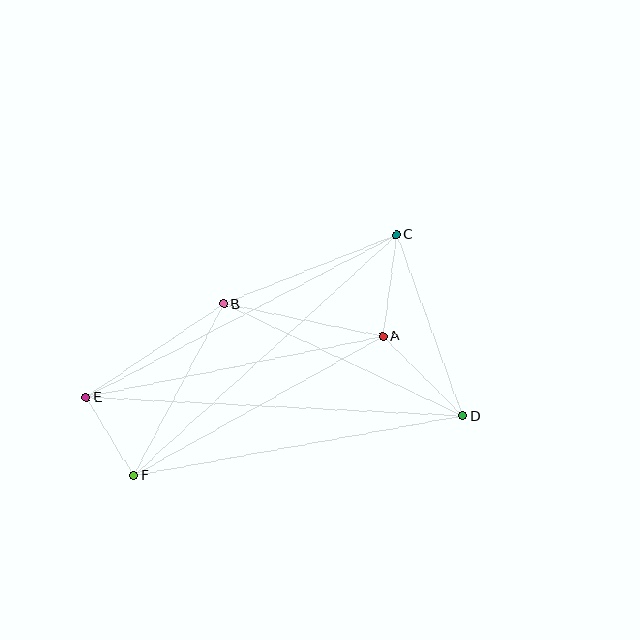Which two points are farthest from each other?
Points D and E are farthest from each other.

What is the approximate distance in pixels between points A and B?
The distance between A and B is approximately 162 pixels.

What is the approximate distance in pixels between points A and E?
The distance between A and E is approximately 303 pixels.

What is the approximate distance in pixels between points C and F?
The distance between C and F is approximately 356 pixels.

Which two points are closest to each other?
Points E and F are closest to each other.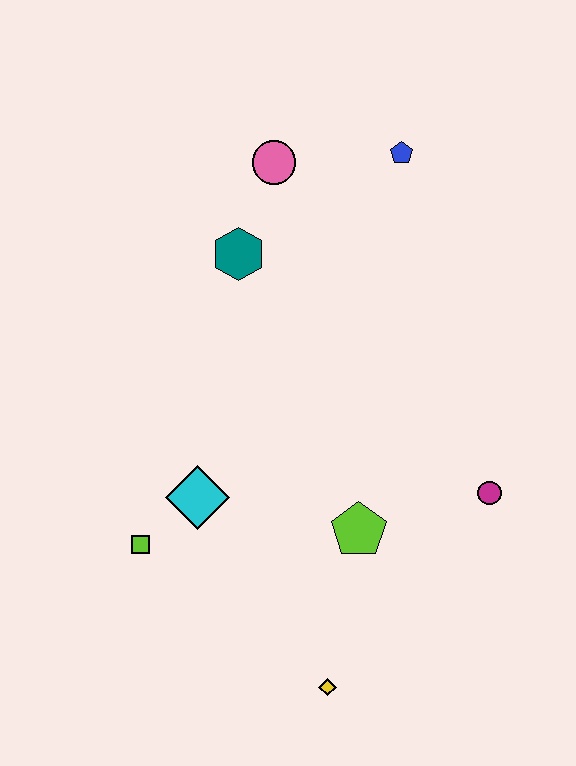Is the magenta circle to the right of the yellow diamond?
Yes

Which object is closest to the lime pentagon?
The magenta circle is closest to the lime pentagon.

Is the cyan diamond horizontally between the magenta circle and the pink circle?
No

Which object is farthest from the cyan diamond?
The blue pentagon is farthest from the cyan diamond.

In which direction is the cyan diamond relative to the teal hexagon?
The cyan diamond is below the teal hexagon.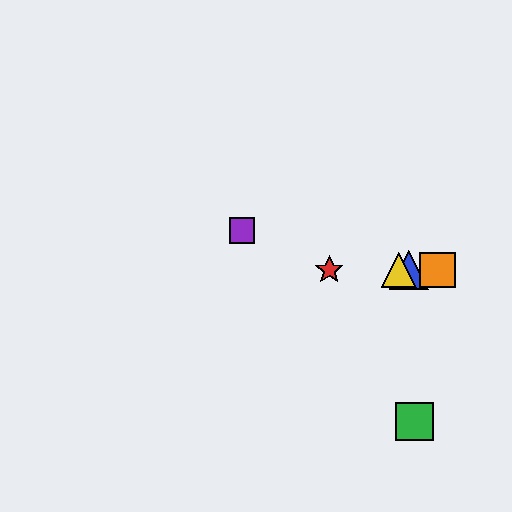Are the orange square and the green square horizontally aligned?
No, the orange square is at y≈270 and the green square is at y≈421.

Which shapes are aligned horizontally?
The red star, the blue triangle, the yellow triangle, the orange square are aligned horizontally.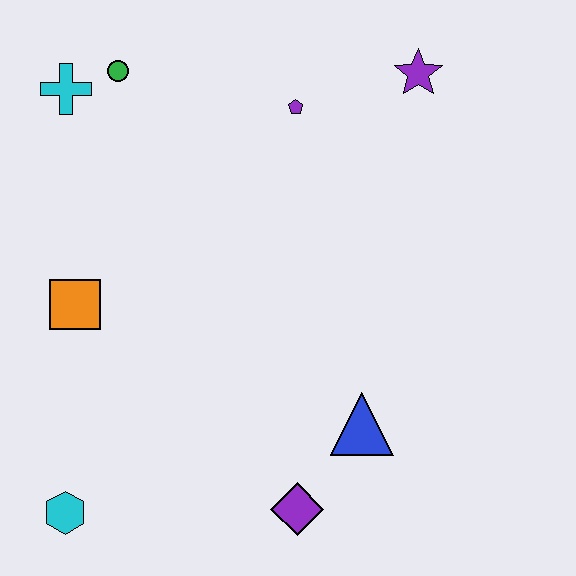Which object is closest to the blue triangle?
The purple diamond is closest to the blue triangle.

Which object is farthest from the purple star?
The cyan hexagon is farthest from the purple star.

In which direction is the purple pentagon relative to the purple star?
The purple pentagon is to the left of the purple star.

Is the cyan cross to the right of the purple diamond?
No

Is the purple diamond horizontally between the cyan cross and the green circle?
No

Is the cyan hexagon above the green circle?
No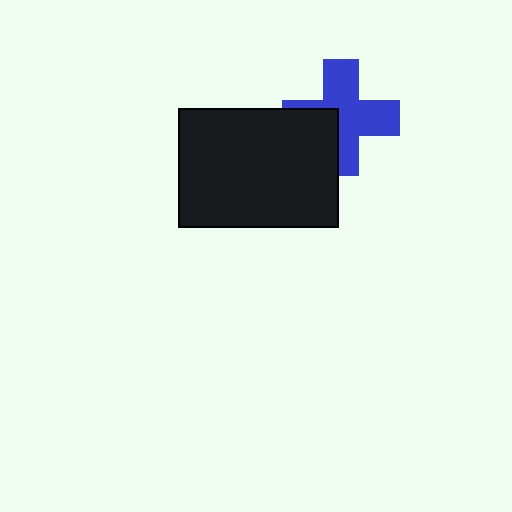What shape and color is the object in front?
The object in front is a black rectangle.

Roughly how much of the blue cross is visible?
Most of it is visible (roughly 68%).